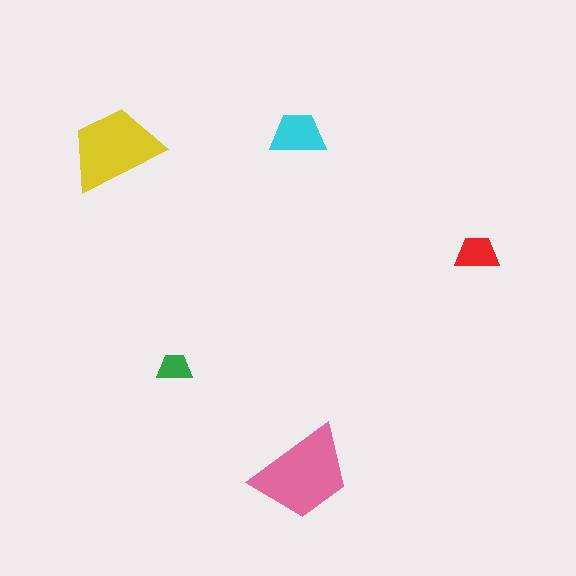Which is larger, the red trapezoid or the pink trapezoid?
The pink one.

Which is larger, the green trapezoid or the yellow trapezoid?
The yellow one.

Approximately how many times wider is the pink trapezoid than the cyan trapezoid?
About 2 times wider.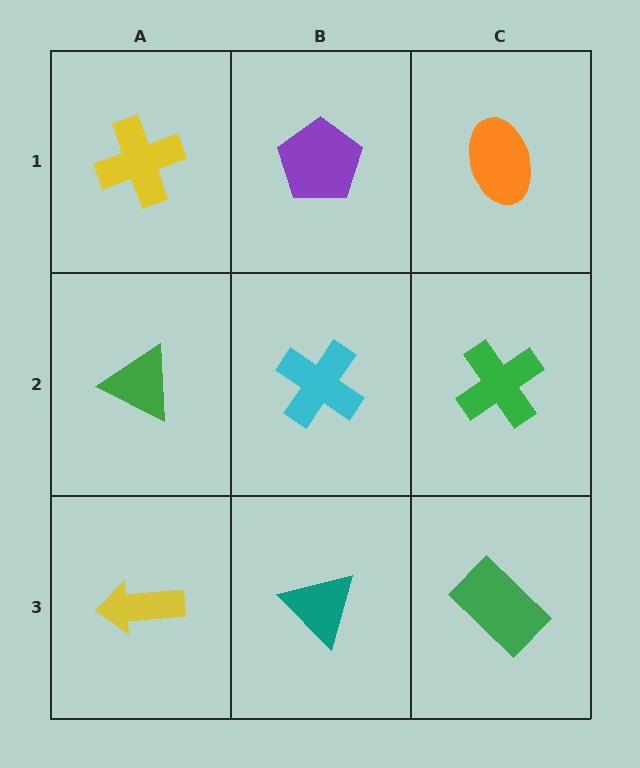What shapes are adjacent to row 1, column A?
A green triangle (row 2, column A), a purple pentagon (row 1, column B).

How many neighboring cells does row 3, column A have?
2.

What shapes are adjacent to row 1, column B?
A cyan cross (row 2, column B), a yellow cross (row 1, column A), an orange ellipse (row 1, column C).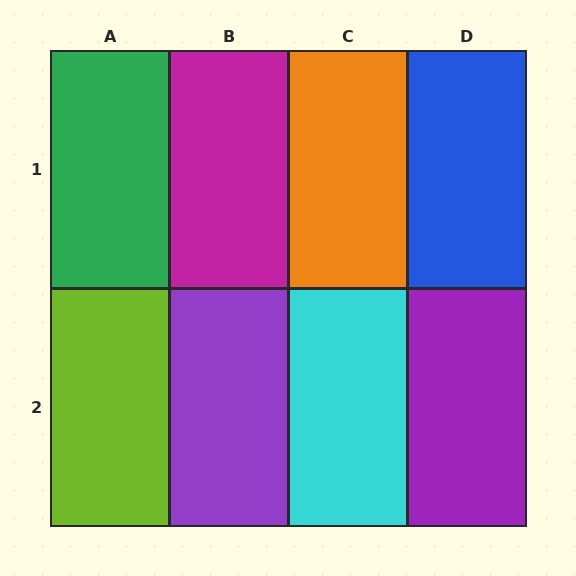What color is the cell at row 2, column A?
Lime.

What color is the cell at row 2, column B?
Purple.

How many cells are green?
1 cell is green.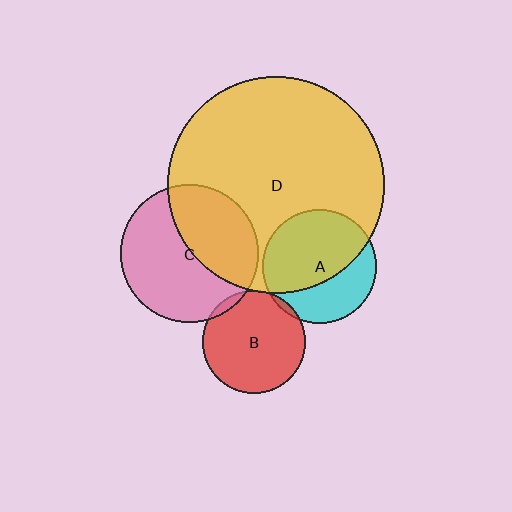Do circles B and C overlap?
Yes.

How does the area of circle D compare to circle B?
Approximately 4.4 times.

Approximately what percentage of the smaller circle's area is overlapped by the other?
Approximately 5%.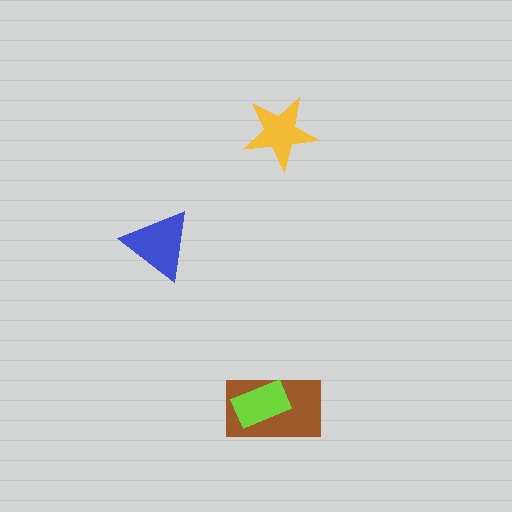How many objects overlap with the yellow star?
0 objects overlap with the yellow star.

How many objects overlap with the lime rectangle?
1 object overlaps with the lime rectangle.